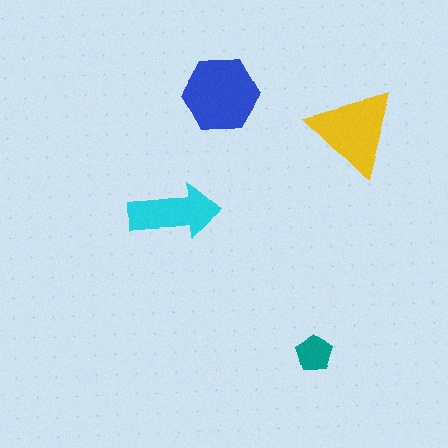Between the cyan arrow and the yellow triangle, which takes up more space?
The yellow triangle.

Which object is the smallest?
The teal pentagon.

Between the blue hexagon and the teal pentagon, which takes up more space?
The blue hexagon.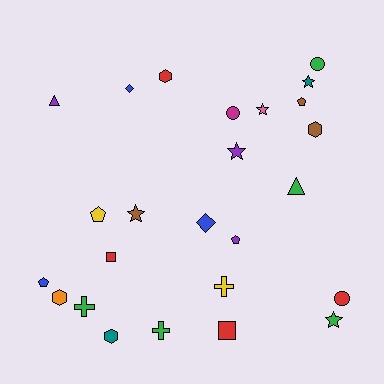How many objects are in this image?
There are 25 objects.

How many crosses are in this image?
There are 3 crosses.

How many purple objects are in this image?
There are 3 purple objects.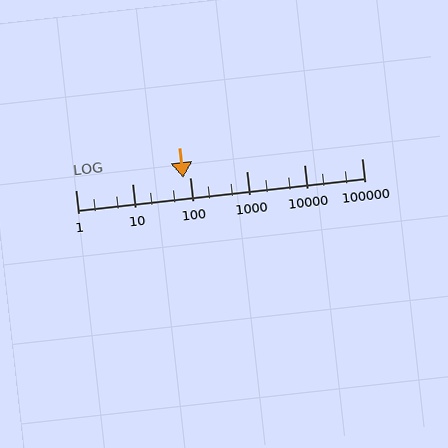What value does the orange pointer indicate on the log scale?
The pointer indicates approximately 78.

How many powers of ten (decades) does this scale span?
The scale spans 5 decades, from 1 to 100000.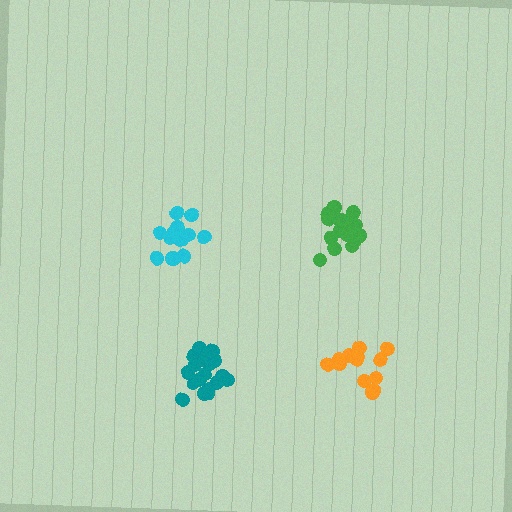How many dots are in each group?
Group 1: 20 dots, Group 2: 15 dots, Group 3: 15 dots, Group 4: 17 dots (67 total).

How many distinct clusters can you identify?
There are 4 distinct clusters.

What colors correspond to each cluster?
The clusters are colored: teal, orange, green, cyan.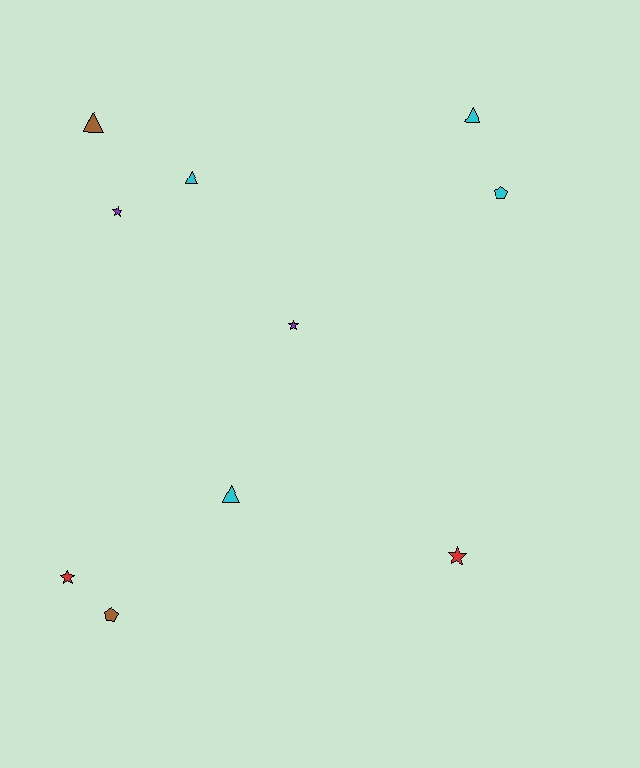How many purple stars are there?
There are 2 purple stars.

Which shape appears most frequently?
Triangle, with 4 objects.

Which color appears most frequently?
Cyan, with 4 objects.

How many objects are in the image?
There are 10 objects.